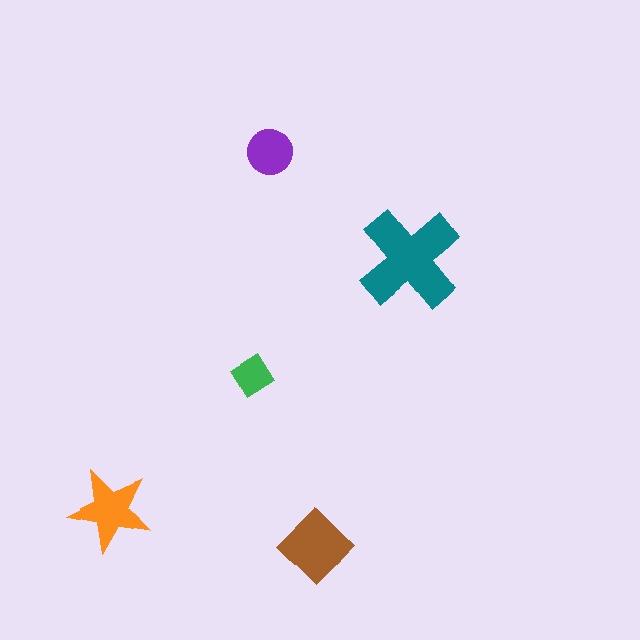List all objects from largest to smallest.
The teal cross, the brown diamond, the orange star, the purple circle, the green diamond.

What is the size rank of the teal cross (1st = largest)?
1st.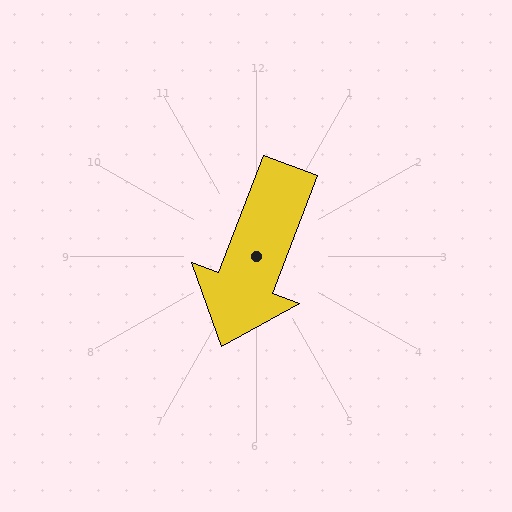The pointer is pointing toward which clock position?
Roughly 7 o'clock.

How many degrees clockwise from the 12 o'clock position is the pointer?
Approximately 201 degrees.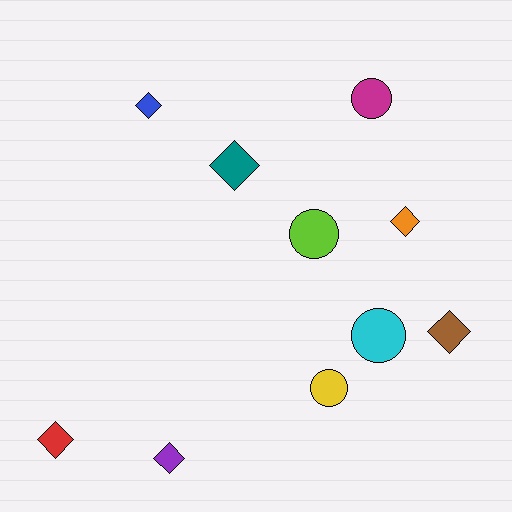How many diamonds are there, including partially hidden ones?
There are 6 diamonds.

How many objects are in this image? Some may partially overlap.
There are 10 objects.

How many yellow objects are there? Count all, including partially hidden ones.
There is 1 yellow object.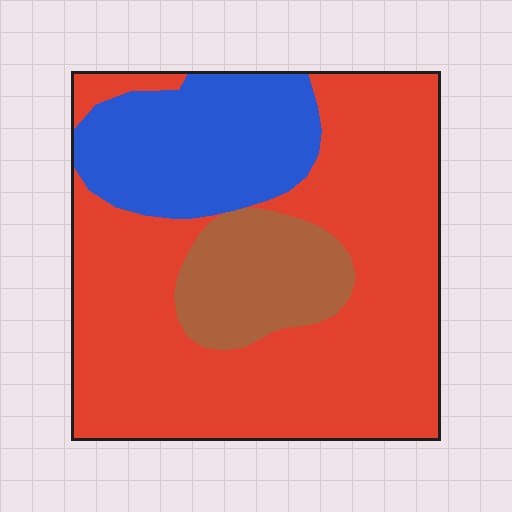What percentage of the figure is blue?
Blue takes up between a sixth and a third of the figure.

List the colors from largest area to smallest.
From largest to smallest: red, blue, brown.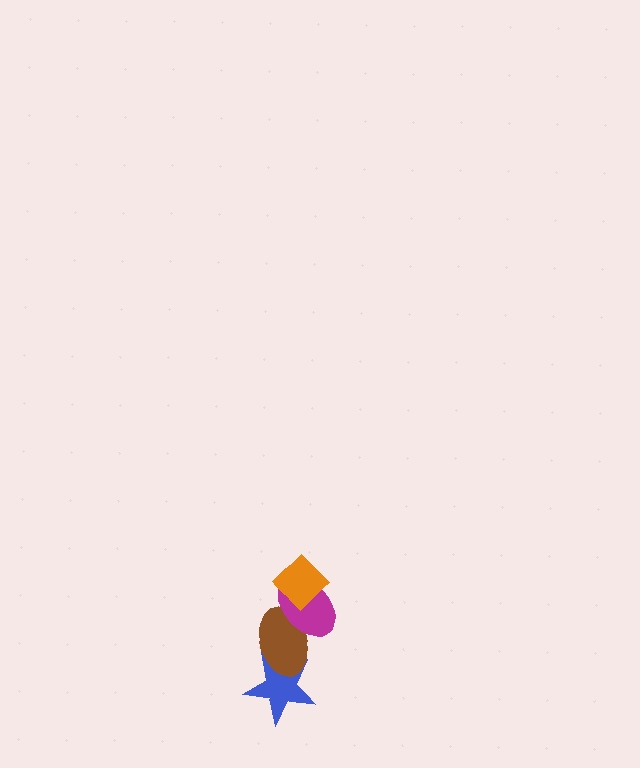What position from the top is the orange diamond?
The orange diamond is 1st from the top.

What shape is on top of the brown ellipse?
The magenta ellipse is on top of the brown ellipse.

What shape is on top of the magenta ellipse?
The orange diamond is on top of the magenta ellipse.